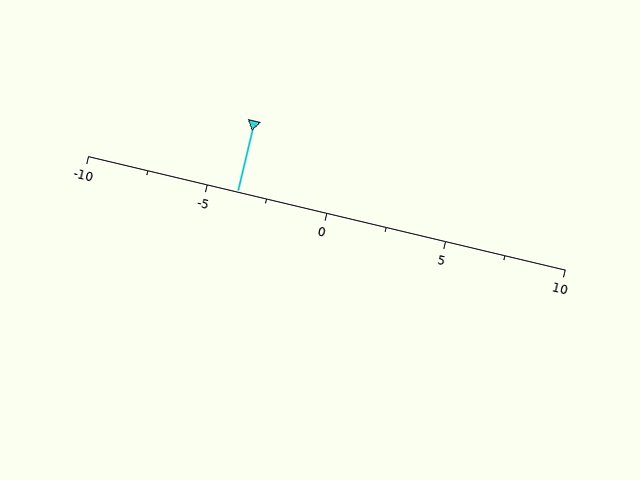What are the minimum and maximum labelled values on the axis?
The axis runs from -10 to 10.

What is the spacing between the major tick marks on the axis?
The major ticks are spaced 5 apart.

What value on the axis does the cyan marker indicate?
The marker indicates approximately -3.8.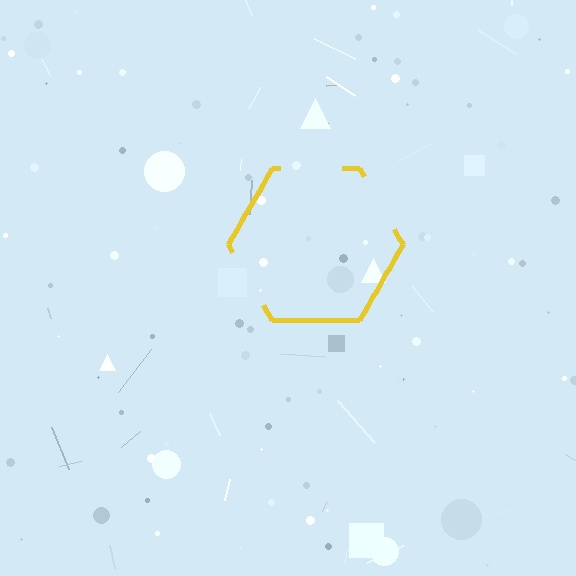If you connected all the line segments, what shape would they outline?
They would outline a hexagon.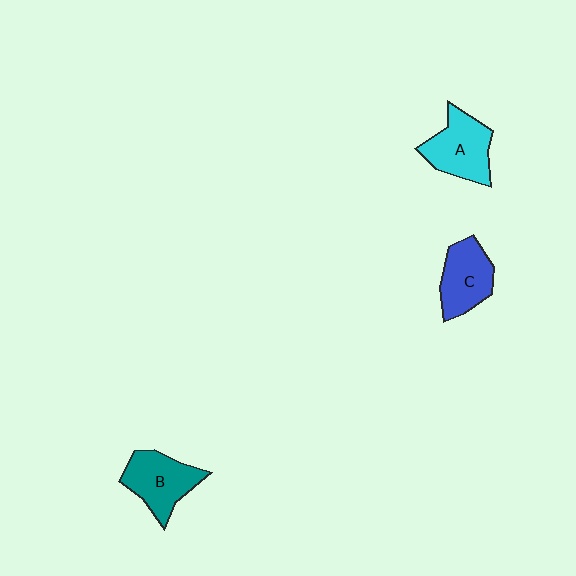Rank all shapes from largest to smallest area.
From largest to smallest: A (cyan), B (teal), C (blue).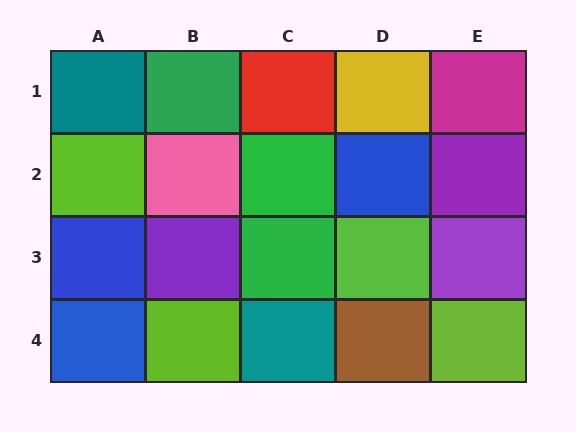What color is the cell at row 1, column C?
Red.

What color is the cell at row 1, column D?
Yellow.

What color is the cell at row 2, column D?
Blue.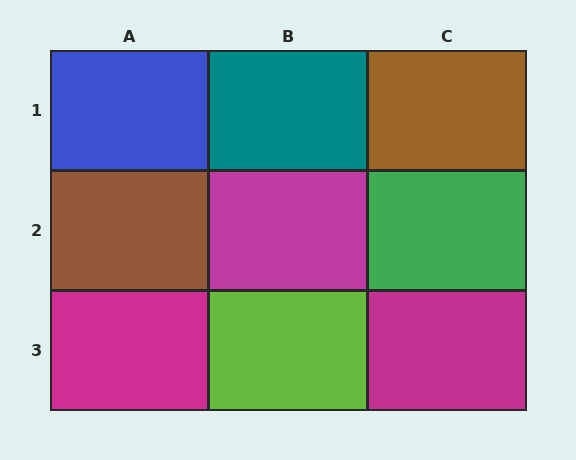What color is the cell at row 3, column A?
Magenta.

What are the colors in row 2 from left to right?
Brown, magenta, green.